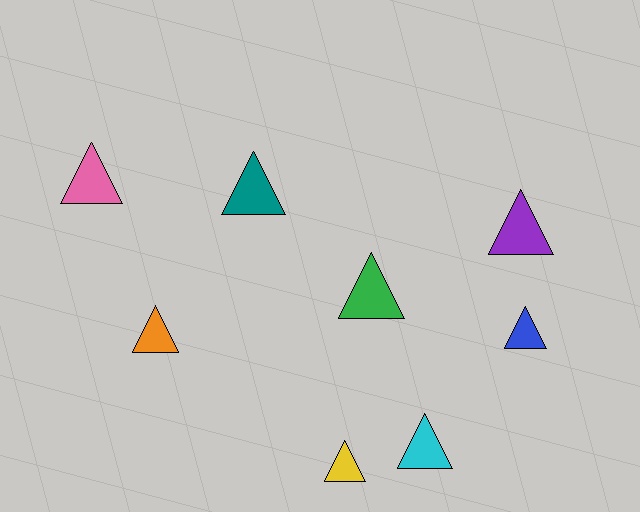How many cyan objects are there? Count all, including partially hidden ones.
There is 1 cyan object.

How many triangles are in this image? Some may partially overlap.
There are 8 triangles.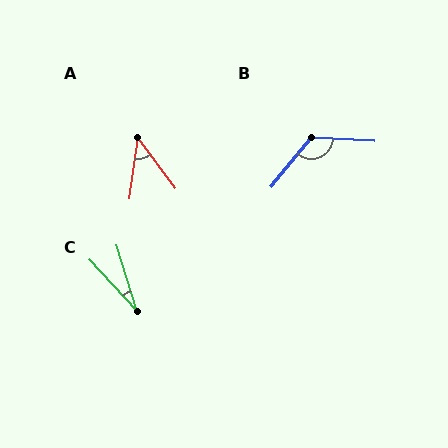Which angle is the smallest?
C, at approximately 26 degrees.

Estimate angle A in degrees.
Approximately 44 degrees.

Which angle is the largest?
B, at approximately 126 degrees.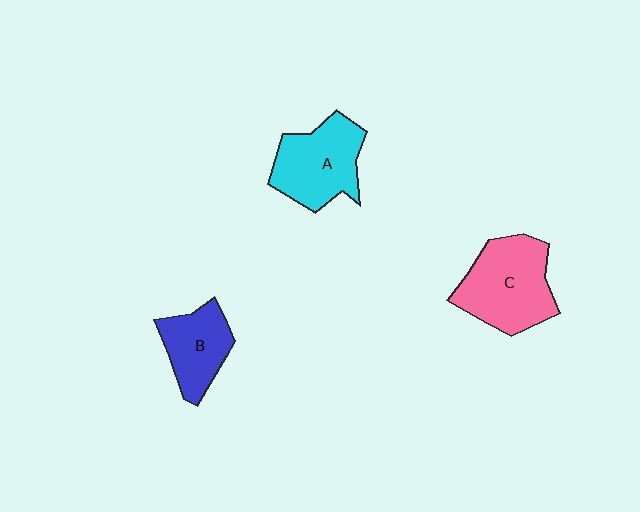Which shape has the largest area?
Shape C (pink).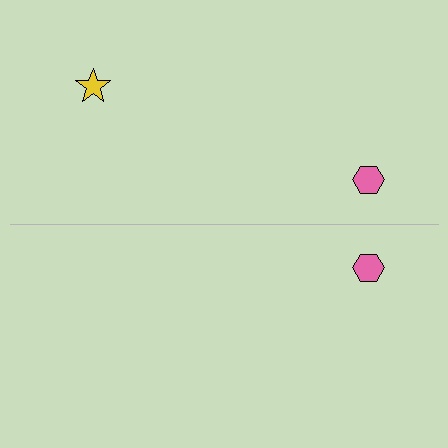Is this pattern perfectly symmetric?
No, the pattern is not perfectly symmetric. A yellow star is missing from the bottom side.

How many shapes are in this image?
There are 3 shapes in this image.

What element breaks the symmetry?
A yellow star is missing from the bottom side.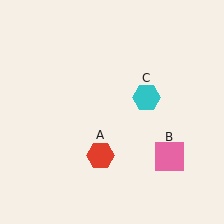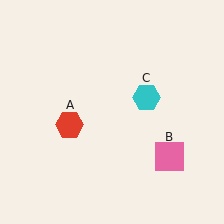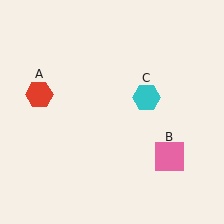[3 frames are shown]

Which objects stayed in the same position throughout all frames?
Pink square (object B) and cyan hexagon (object C) remained stationary.